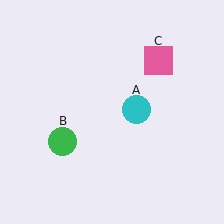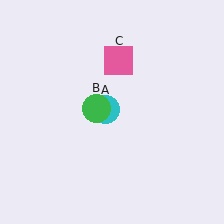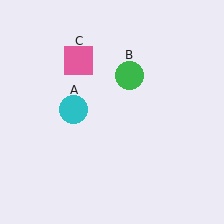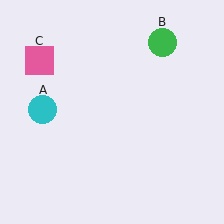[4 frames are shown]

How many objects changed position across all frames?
3 objects changed position: cyan circle (object A), green circle (object B), pink square (object C).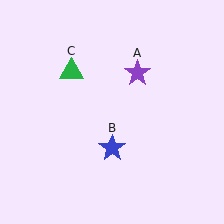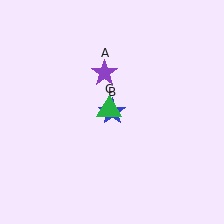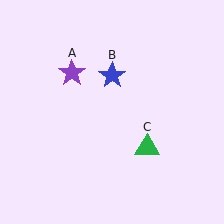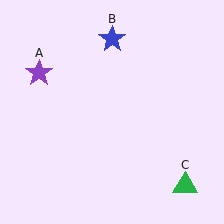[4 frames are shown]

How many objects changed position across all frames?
3 objects changed position: purple star (object A), blue star (object B), green triangle (object C).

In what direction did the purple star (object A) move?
The purple star (object A) moved left.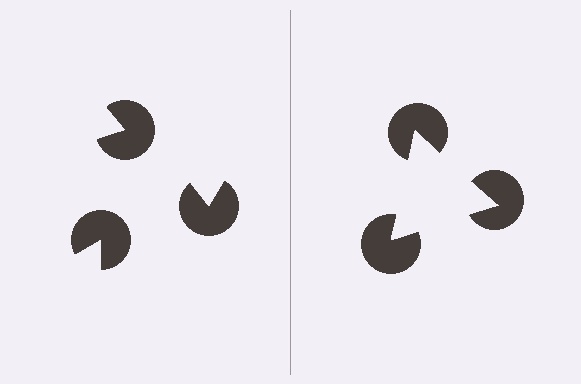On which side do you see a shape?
An illusory triangle appears on the right side. On the left side the wedge cuts are rotated, so no coherent shape forms.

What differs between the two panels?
The pac-man discs are positioned identically on both sides; only the wedge orientations differ. On the right they align to a triangle; on the left they are misaligned.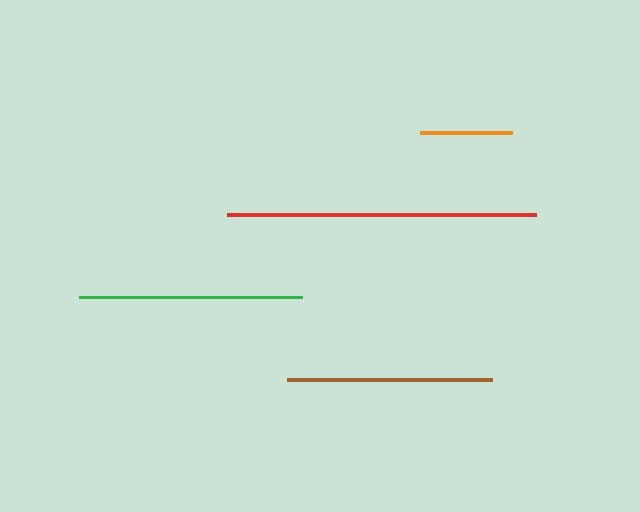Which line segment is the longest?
The red line is the longest at approximately 309 pixels.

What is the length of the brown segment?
The brown segment is approximately 205 pixels long.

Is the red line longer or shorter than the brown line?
The red line is longer than the brown line.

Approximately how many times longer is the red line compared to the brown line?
The red line is approximately 1.5 times the length of the brown line.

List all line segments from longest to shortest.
From longest to shortest: red, green, brown, orange.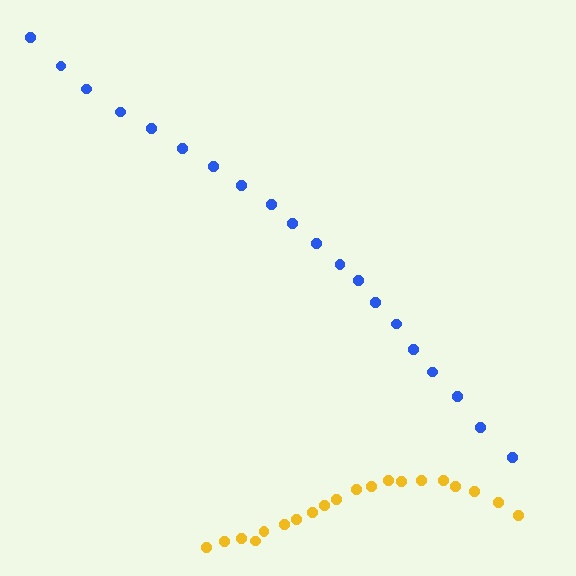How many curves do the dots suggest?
There are 2 distinct paths.